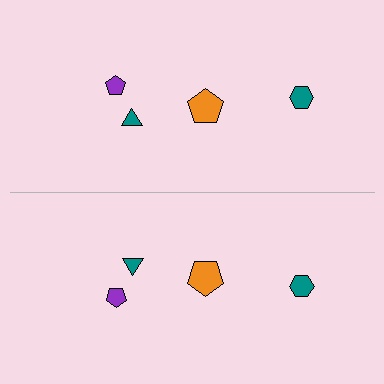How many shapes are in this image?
There are 8 shapes in this image.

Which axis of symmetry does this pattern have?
The pattern has a horizontal axis of symmetry running through the center of the image.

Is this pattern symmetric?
Yes, this pattern has bilateral (reflection) symmetry.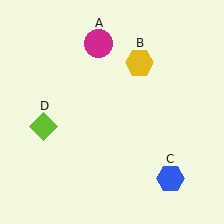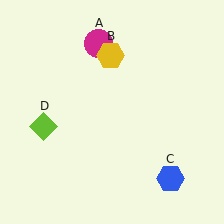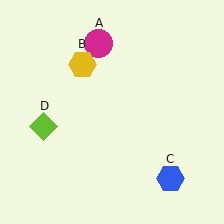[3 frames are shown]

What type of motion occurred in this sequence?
The yellow hexagon (object B) rotated counterclockwise around the center of the scene.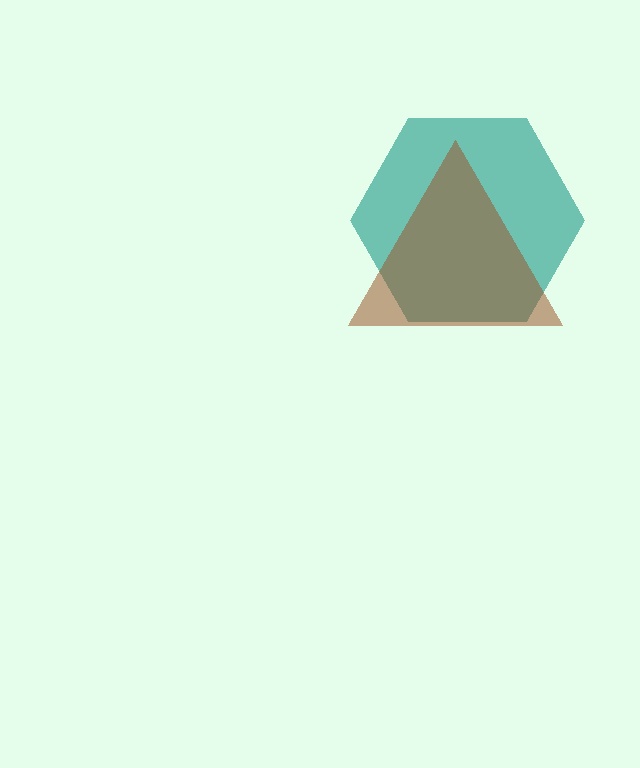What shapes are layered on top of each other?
The layered shapes are: a teal hexagon, a brown triangle.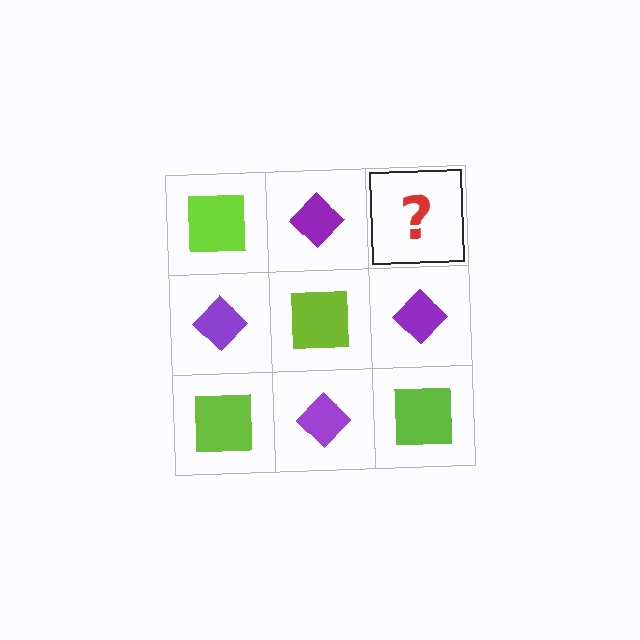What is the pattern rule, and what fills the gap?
The rule is that it alternates lime square and purple diamond in a checkerboard pattern. The gap should be filled with a lime square.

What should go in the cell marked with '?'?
The missing cell should contain a lime square.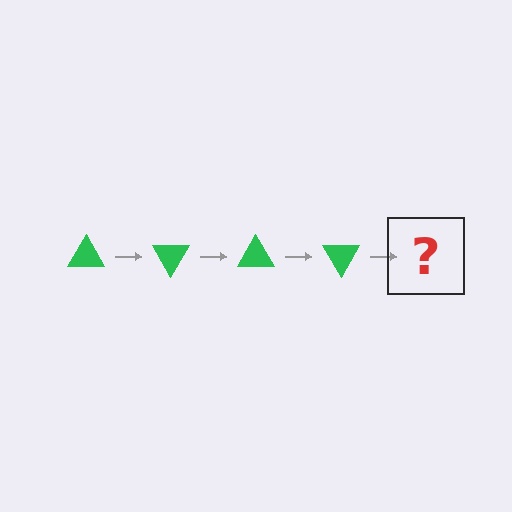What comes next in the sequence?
The next element should be a green triangle rotated 240 degrees.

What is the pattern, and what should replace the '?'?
The pattern is that the triangle rotates 60 degrees each step. The '?' should be a green triangle rotated 240 degrees.